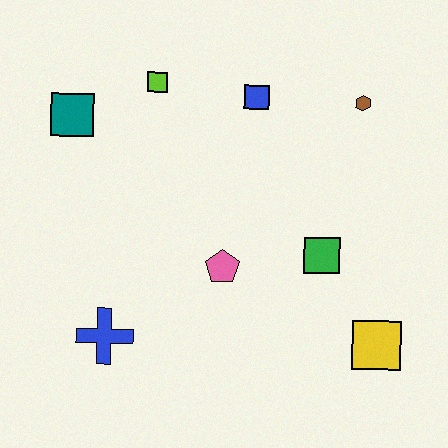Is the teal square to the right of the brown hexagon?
No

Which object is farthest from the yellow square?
The teal square is farthest from the yellow square.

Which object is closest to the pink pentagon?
The green square is closest to the pink pentagon.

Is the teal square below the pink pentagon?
No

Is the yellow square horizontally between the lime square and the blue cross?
No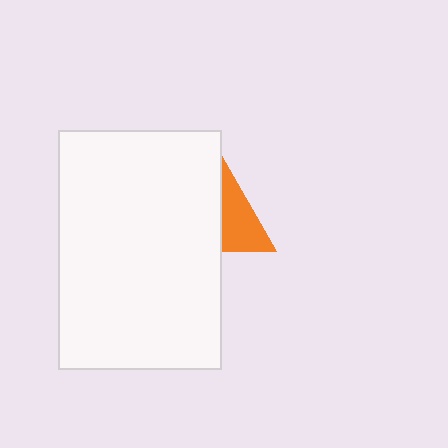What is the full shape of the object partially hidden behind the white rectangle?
The partially hidden object is an orange triangle.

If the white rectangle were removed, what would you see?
You would see the complete orange triangle.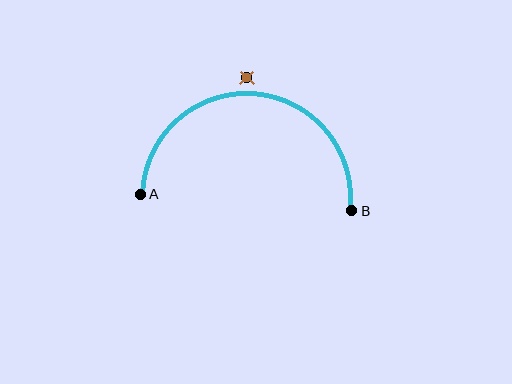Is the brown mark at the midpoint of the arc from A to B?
No — the brown mark does not lie on the arc at all. It sits slightly outside the curve.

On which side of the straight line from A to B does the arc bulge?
The arc bulges above the straight line connecting A and B.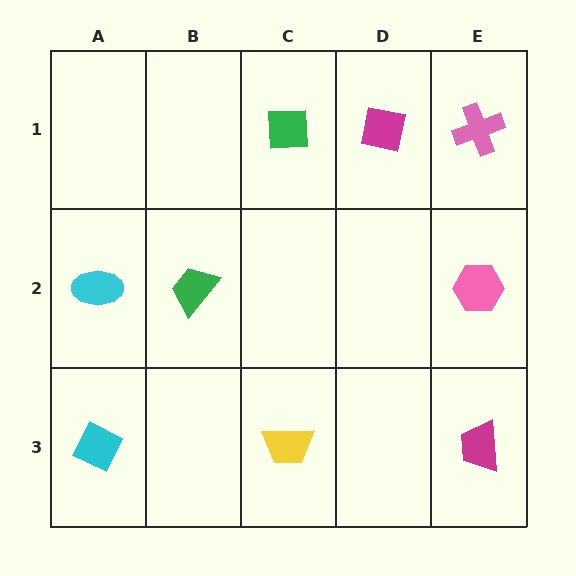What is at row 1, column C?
A green square.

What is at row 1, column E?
A pink cross.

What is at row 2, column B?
A green trapezoid.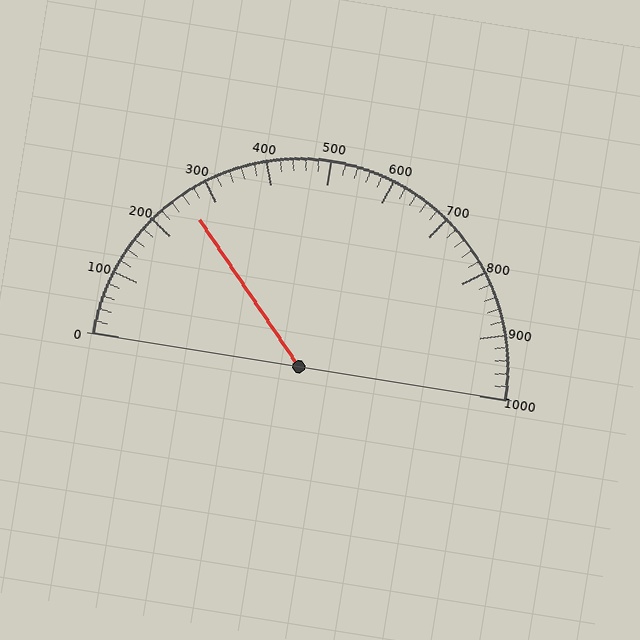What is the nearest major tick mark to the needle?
The nearest major tick mark is 300.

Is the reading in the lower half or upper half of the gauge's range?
The reading is in the lower half of the range (0 to 1000).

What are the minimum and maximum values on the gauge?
The gauge ranges from 0 to 1000.